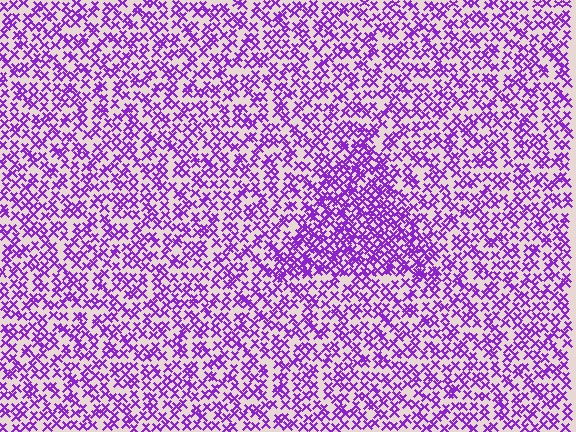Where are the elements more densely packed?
The elements are more densely packed inside the triangle boundary.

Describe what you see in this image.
The image contains small purple elements arranged at two different densities. A triangle-shaped region is visible where the elements are more densely packed than the surrounding area.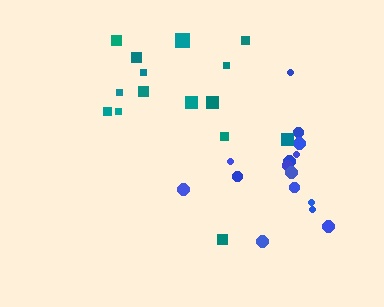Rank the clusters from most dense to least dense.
teal, blue.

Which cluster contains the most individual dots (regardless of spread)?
Blue (15).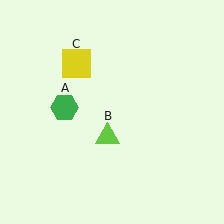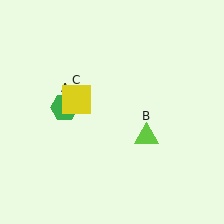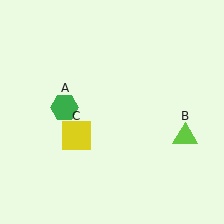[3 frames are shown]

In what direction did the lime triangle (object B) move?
The lime triangle (object B) moved right.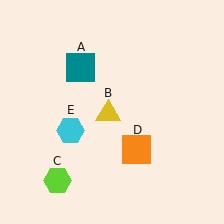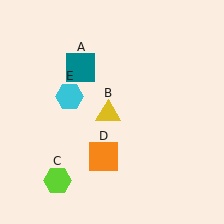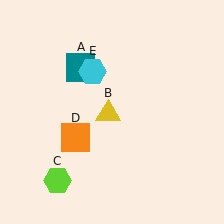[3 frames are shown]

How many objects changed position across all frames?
2 objects changed position: orange square (object D), cyan hexagon (object E).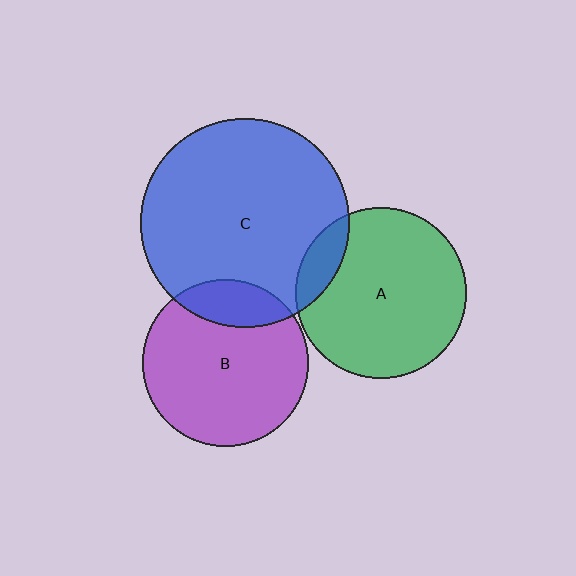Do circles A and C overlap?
Yes.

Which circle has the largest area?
Circle C (blue).